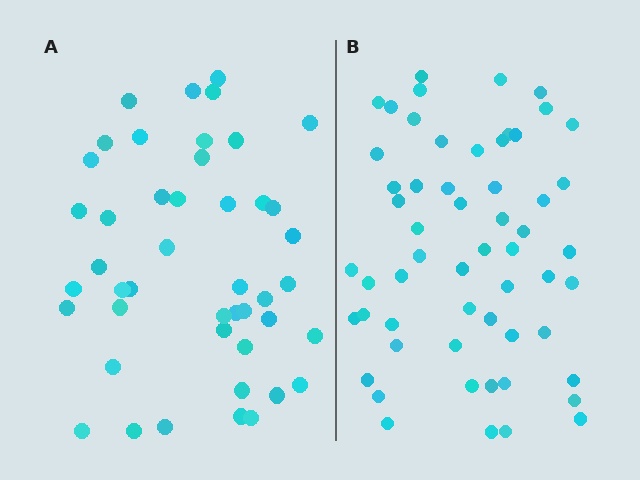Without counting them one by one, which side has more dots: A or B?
Region B (the right region) has more dots.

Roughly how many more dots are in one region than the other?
Region B has roughly 12 or so more dots than region A.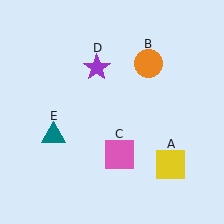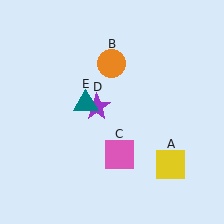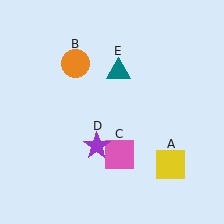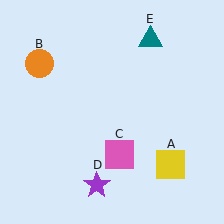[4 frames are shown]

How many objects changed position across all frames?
3 objects changed position: orange circle (object B), purple star (object D), teal triangle (object E).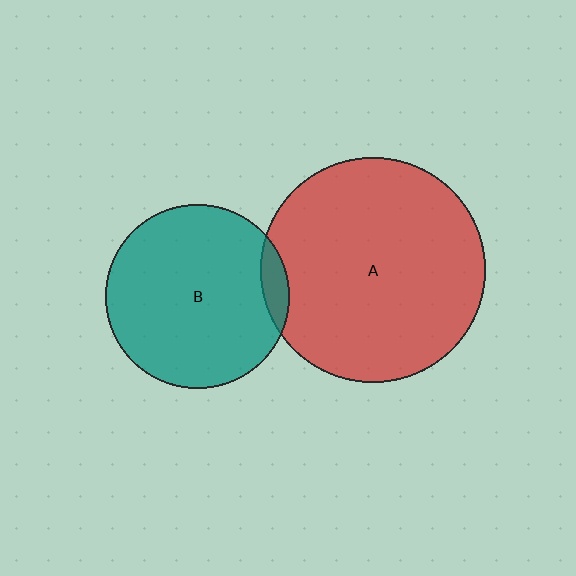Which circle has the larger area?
Circle A (red).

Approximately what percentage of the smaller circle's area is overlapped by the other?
Approximately 5%.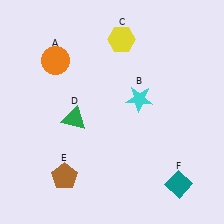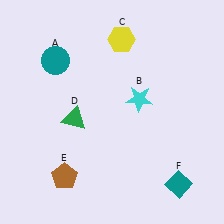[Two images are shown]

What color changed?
The circle (A) changed from orange in Image 1 to teal in Image 2.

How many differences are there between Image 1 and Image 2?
There is 1 difference between the two images.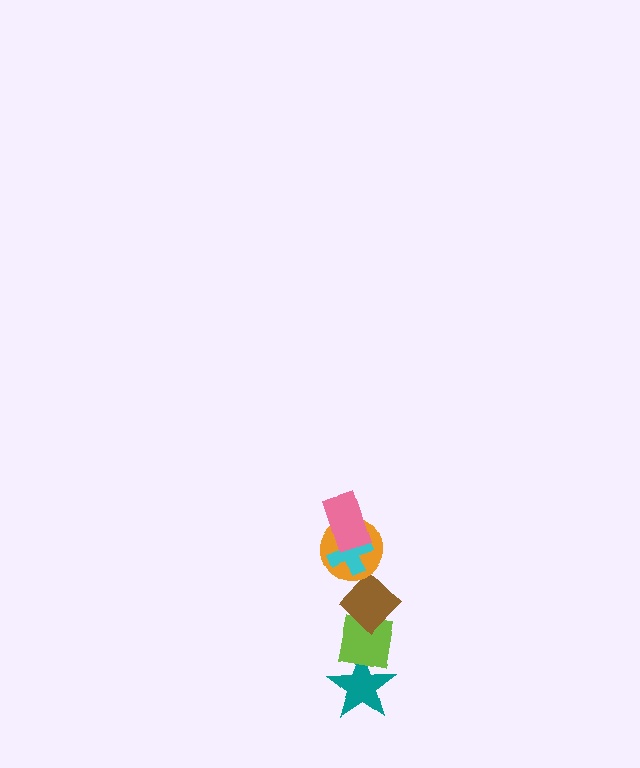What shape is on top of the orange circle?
The cyan cross is on top of the orange circle.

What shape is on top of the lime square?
The brown diamond is on top of the lime square.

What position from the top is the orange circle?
The orange circle is 3rd from the top.